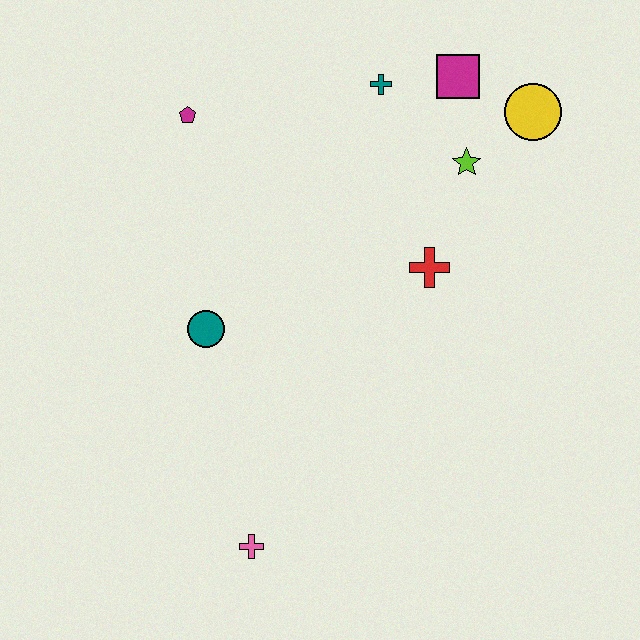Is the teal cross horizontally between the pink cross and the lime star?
Yes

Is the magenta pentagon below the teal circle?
No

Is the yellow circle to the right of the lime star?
Yes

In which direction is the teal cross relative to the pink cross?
The teal cross is above the pink cross.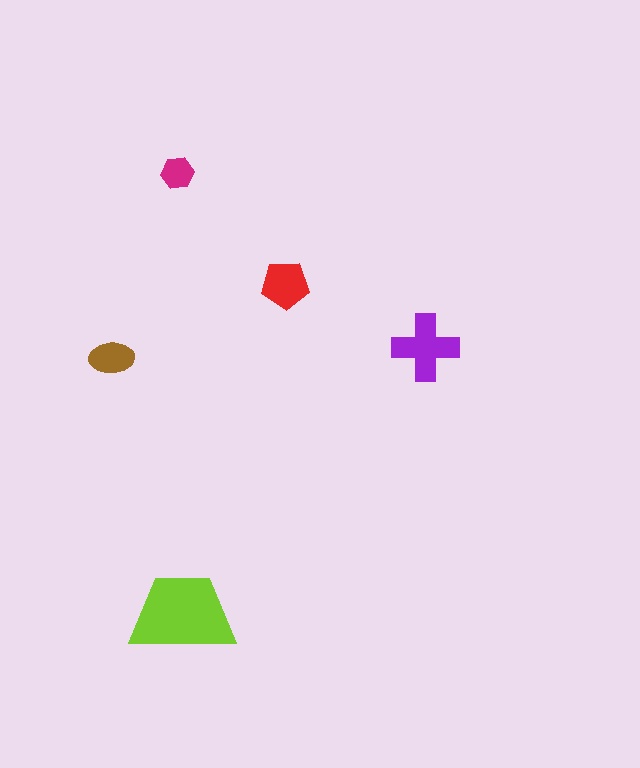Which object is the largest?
The lime trapezoid.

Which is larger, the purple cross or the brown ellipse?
The purple cross.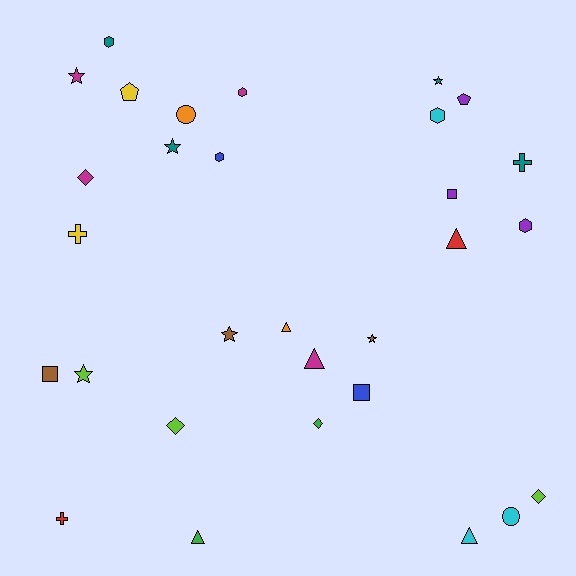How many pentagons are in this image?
There are 2 pentagons.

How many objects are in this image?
There are 30 objects.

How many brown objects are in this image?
There are 3 brown objects.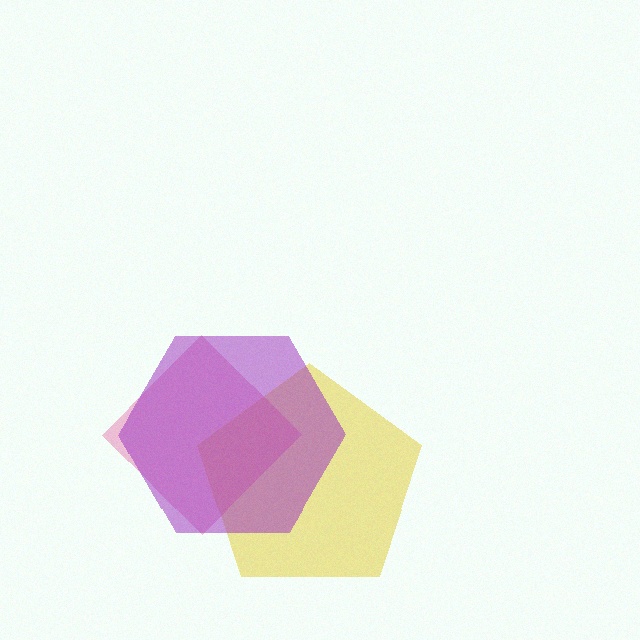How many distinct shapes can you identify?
There are 3 distinct shapes: a yellow pentagon, a pink diamond, a purple hexagon.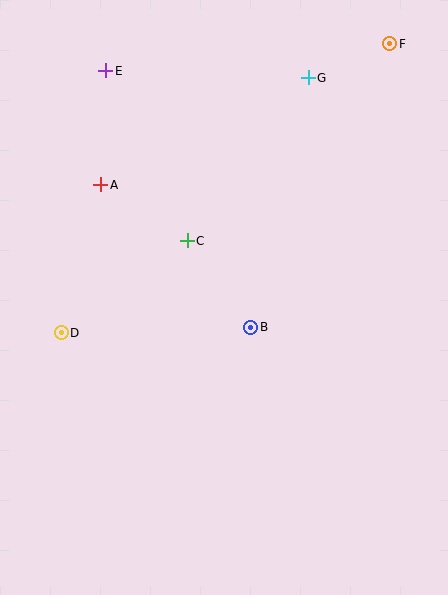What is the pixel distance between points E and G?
The distance between E and G is 202 pixels.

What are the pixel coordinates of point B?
Point B is at (251, 327).